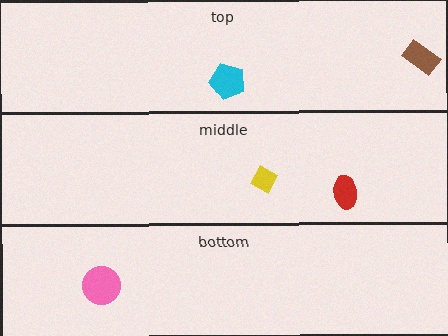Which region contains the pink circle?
The bottom region.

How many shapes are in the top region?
2.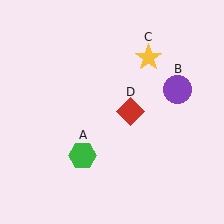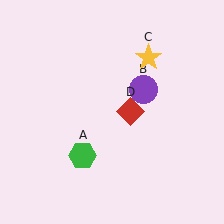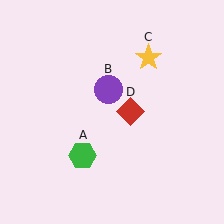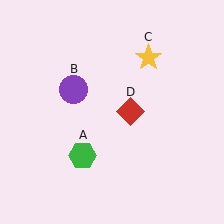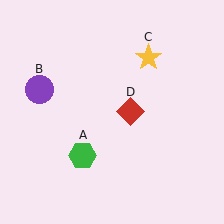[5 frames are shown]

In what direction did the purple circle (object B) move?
The purple circle (object B) moved left.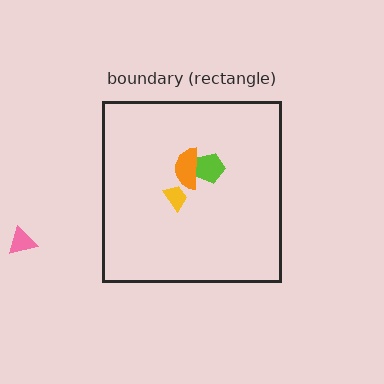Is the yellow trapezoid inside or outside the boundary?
Inside.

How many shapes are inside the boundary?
3 inside, 1 outside.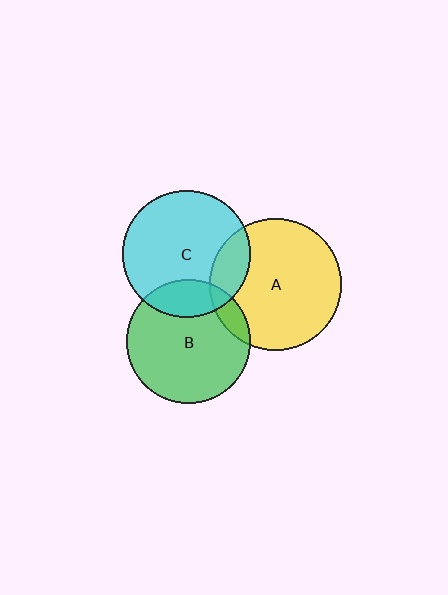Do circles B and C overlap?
Yes.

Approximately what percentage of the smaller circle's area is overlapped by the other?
Approximately 20%.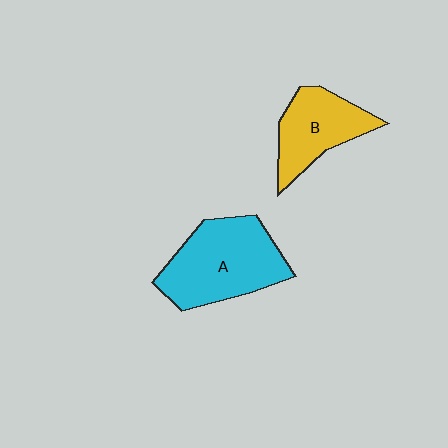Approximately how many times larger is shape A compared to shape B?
Approximately 1.5 times.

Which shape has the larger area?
Shape A (cyan).